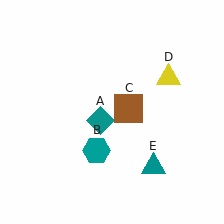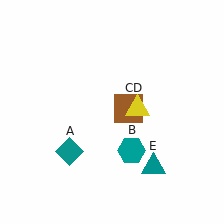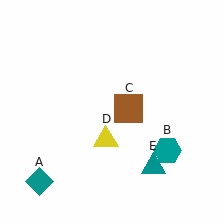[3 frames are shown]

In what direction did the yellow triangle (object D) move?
The yellow triangle (object D) moved down and to the left.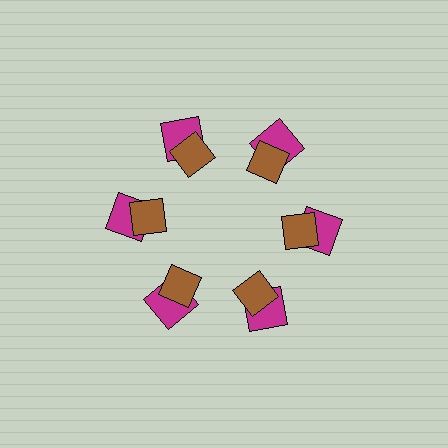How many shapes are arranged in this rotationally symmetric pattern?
There are 12 shapes, arranged in 6 groups of 2.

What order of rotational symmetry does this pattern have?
This pattern has 6-fold rotational symmetry.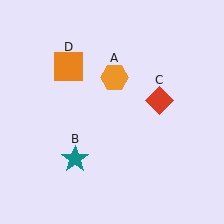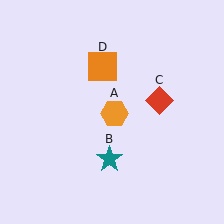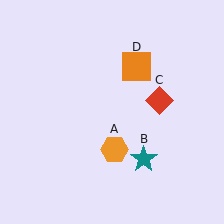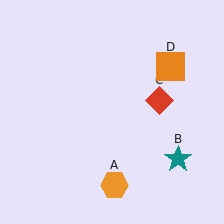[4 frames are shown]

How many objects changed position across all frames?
3 objects changed position: orange hexagon (object A), teal star (object B), orange square (object D).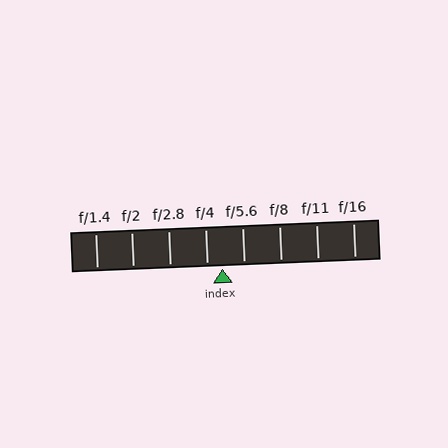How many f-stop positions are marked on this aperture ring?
There are 8 f-stop positions marked.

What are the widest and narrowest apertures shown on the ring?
The widest aperture shown is f/1.4 and the narrowest is f/16.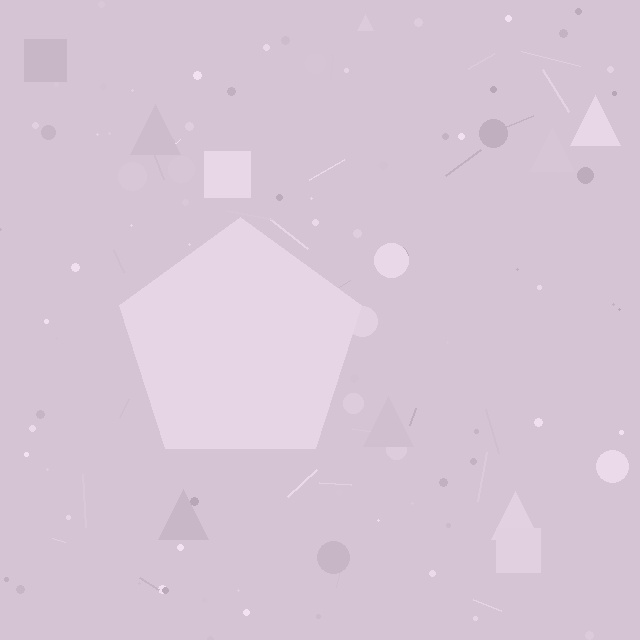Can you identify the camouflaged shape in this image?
The camouflaged shape is a pentagon.